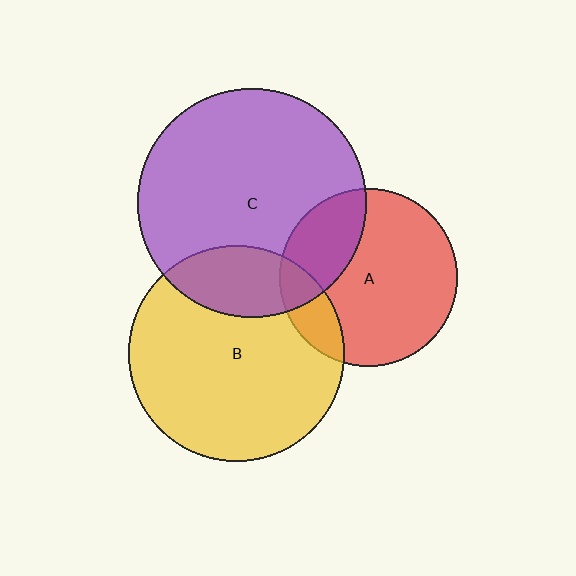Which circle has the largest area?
Circle C (purple).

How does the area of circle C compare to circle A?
Approximately 1.7 times.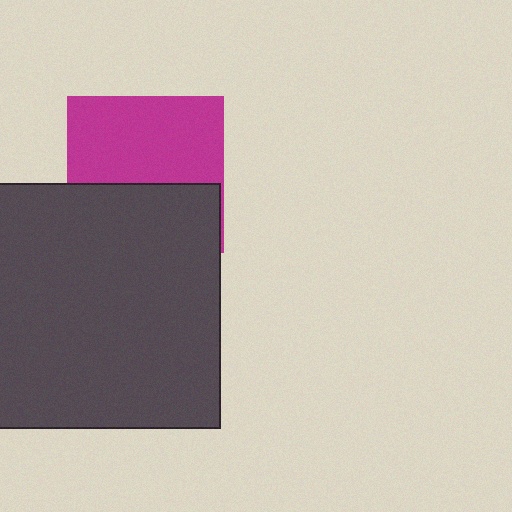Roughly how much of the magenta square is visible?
About half of it is visible (roughly 56%).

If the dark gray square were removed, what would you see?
You would see the complete magenta square.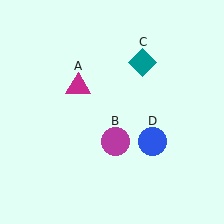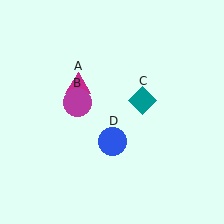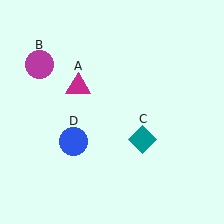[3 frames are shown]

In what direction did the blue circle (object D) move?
The blue circle (object D) moved left.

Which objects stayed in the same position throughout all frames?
Magenta triangle (object A) remained stationary.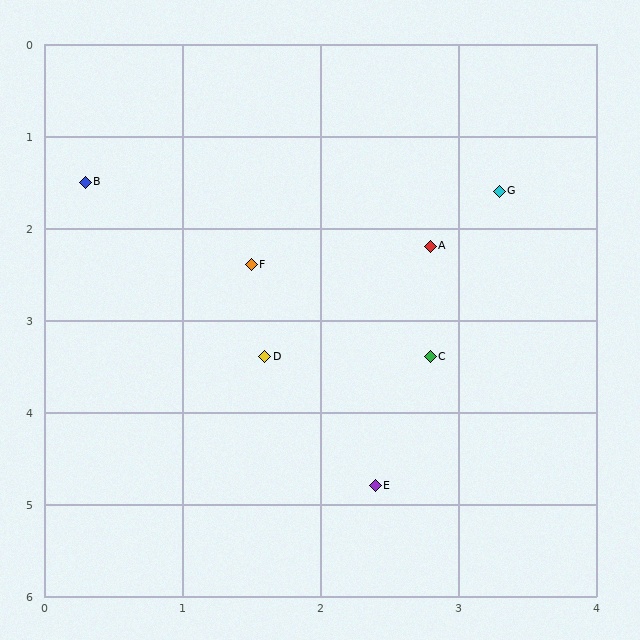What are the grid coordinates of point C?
Point C is at approximately (2.8, 3.4).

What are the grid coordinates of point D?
Point D is at approximately (1.6, 3.4).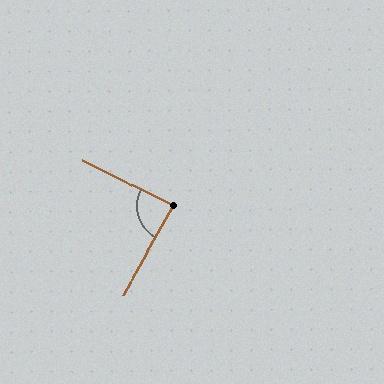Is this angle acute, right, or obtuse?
It is approximately a right angle.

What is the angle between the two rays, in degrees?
Approximately 87 degrees.